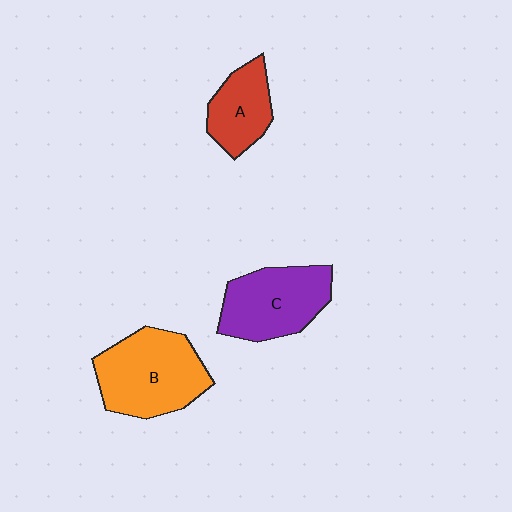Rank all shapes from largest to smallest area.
From largest to smallest: B (orange), C (purple), A (red).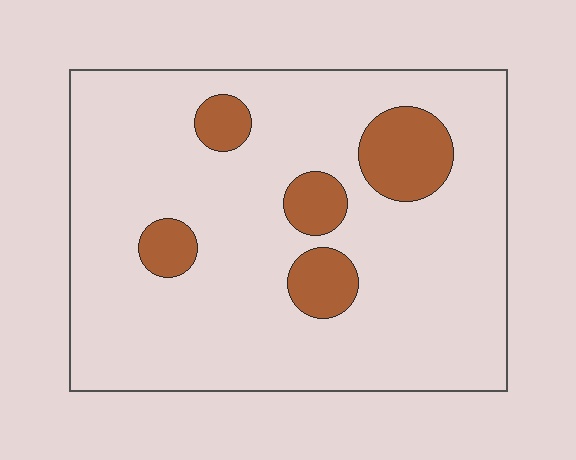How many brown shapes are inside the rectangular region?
5.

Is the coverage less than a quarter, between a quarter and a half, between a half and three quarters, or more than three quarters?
Less than a quarter.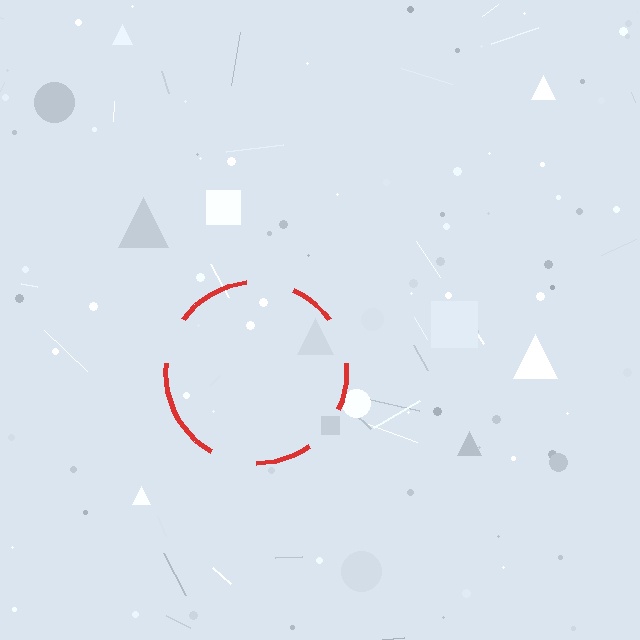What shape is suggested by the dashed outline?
The dashed outline suggests a circle.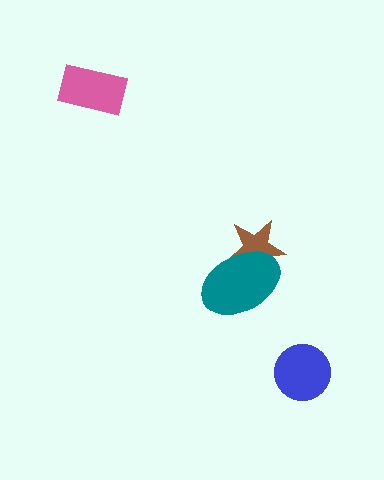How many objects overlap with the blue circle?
0 objects overlap with the blue circle.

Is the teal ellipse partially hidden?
No, no other shape covers it.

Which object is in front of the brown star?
The teal ellipse is in front of the brown star.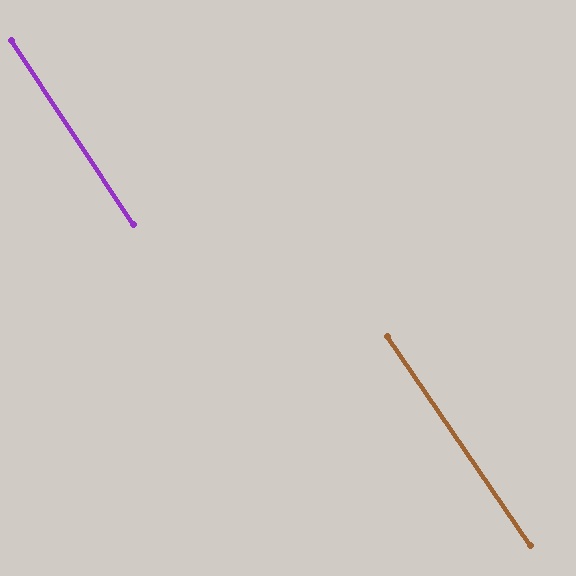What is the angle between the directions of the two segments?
Approximately 1 degree.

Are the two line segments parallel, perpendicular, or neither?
Parallel — their directions differ by only 1.0°.